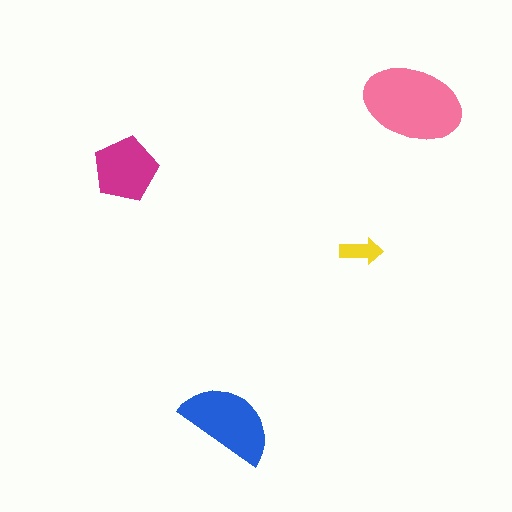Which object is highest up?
The pink ellipse is topmost.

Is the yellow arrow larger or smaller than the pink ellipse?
Smaller.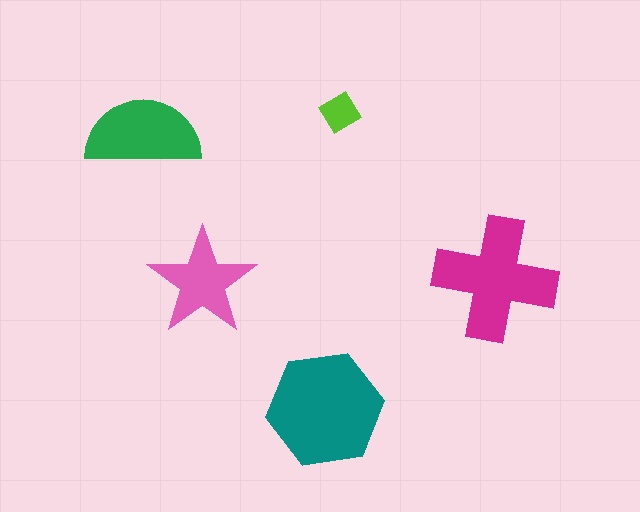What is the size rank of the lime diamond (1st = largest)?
5th.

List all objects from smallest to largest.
The lime diamond, the pink star, the green semicircle, the magenta cross, the teal hexagon.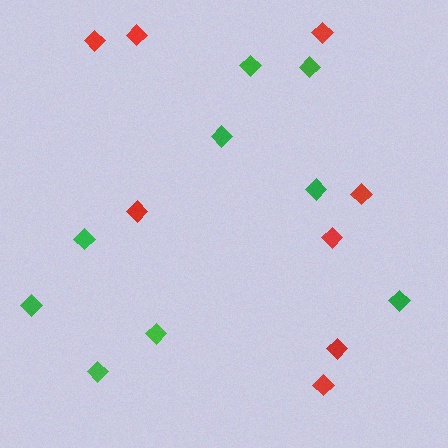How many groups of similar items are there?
There are 2 groups: one group of red diamonds (8) and one group of green diamonds (9).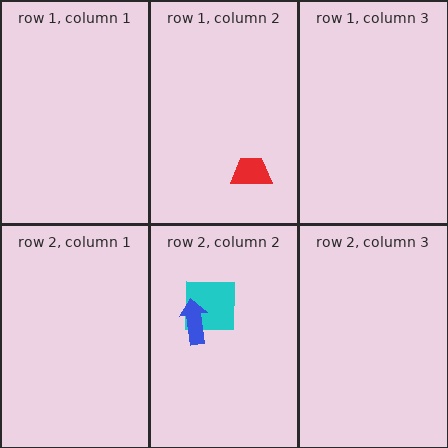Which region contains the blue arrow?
The row 2, column 2 region.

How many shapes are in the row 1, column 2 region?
1.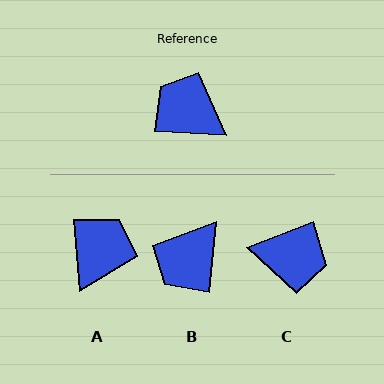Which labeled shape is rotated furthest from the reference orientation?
C, about 156 degrees away.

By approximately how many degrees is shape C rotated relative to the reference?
Approximately 156 degrees clockwise.